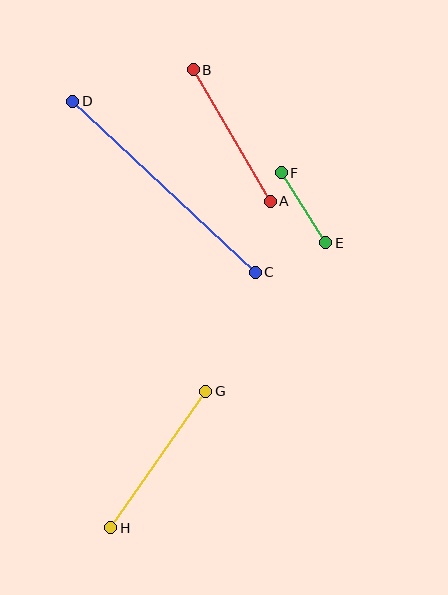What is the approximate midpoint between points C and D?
The midpoint is at approximately (164, 187) pixels.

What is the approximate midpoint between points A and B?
The midpoint is at approximately (232, 135) pixels.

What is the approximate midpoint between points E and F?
The midpoint is at approximately (304, 208) pixels.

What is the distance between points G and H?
The distance is approximately 167 pixels.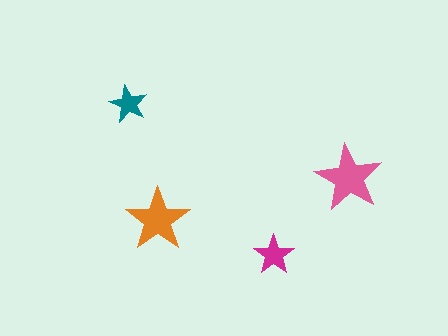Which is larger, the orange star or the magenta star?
The orange one.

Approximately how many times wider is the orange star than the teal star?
About 1.5 times wider.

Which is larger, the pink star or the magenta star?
The pink one.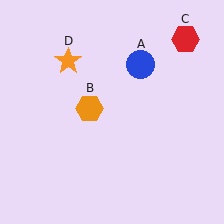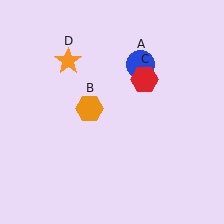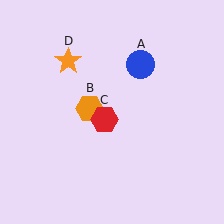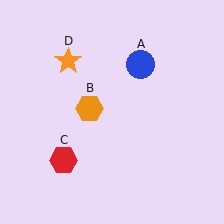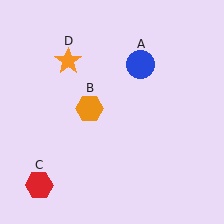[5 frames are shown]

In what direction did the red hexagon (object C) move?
The red hexagon (object C) moved down and to the left.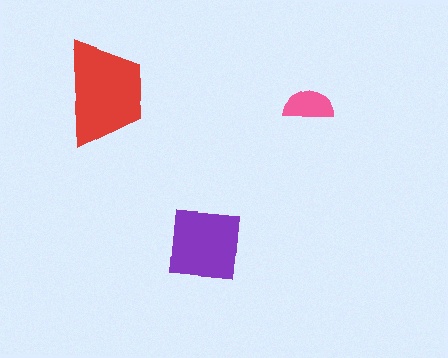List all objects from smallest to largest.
The pink semicircle, the purple square, the red trapezoid.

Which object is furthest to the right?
The pink semicircle is rightmost.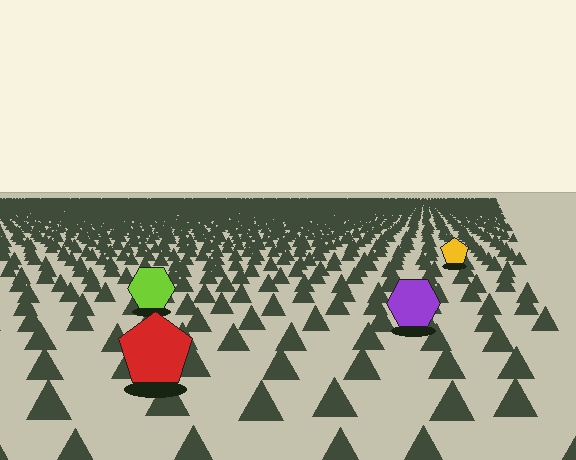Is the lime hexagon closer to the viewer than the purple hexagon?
No. The purple hexagon is closer — you can tell from the texture gradient: the ground texture is coarser near it.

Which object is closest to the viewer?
The red pentagon is closest. The texture marks near it are larger and more spread out.